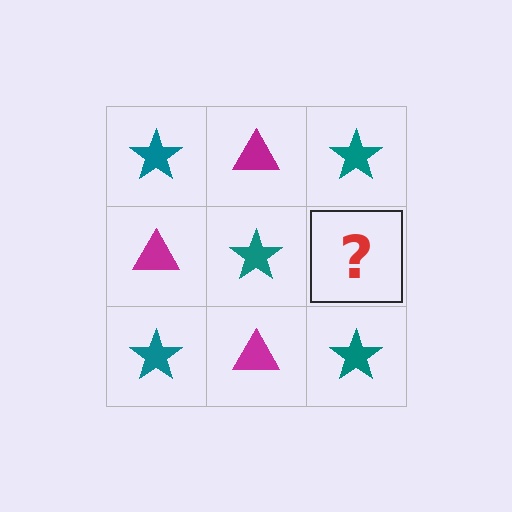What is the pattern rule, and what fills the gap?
The rule is that it alternates teal star and magenta triangle in a checkerboard pattern. The gap should be filled with a magenta triangle.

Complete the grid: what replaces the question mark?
The question mark should be replaced with a magenta triangle.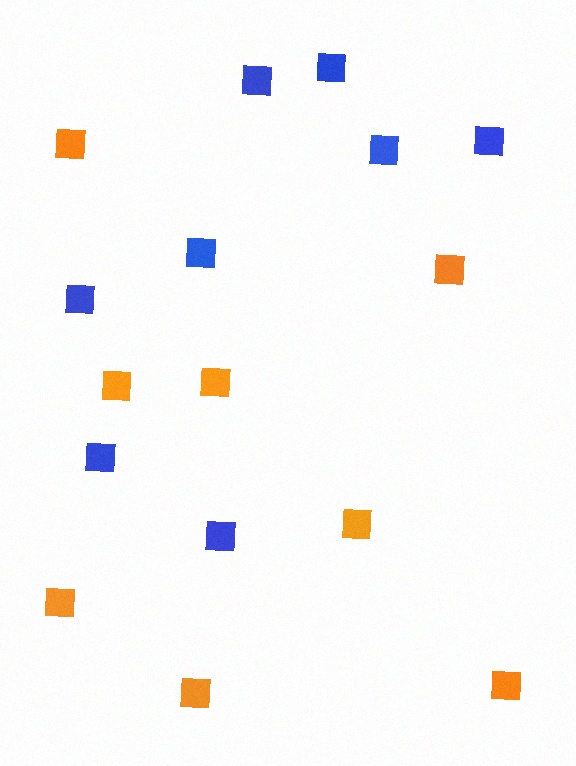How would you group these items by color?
There are 2 groups: one group of orange squares (8) and one group of blue squares (8).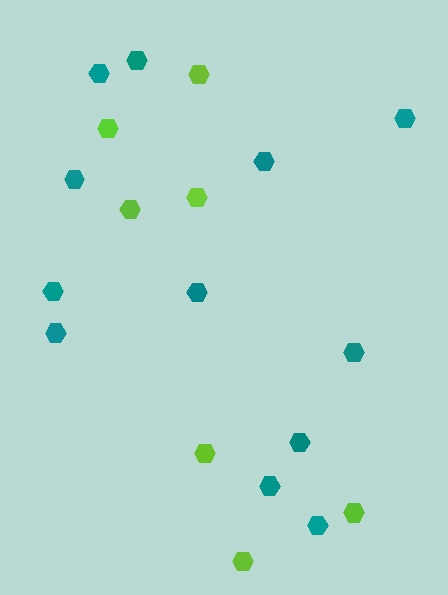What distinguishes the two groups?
There are 2 groups: one group of teal hexagons (12) and one group of lime hexagons (7).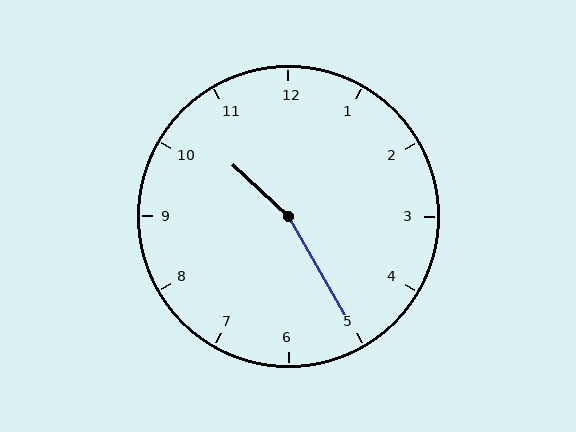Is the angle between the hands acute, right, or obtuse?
It is obtuse.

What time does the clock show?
10:25.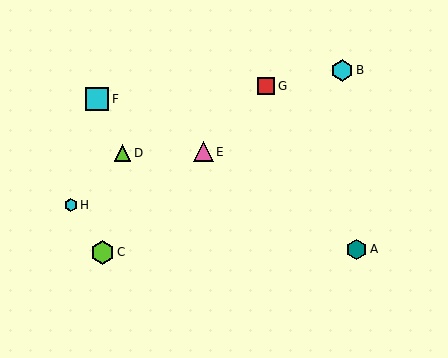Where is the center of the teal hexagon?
The center of the teal hexagon is at (357, 249).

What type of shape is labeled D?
Shape D is a lime triangle.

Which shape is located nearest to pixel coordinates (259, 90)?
The red square (labeled G) at (266, 86) is nearest to that location.